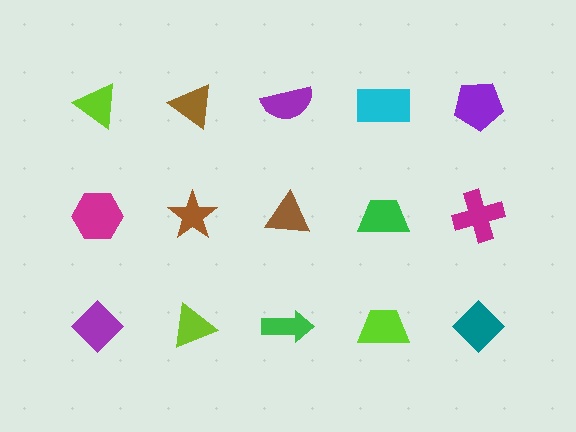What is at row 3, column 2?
A lime triangle.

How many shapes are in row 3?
5 shapes.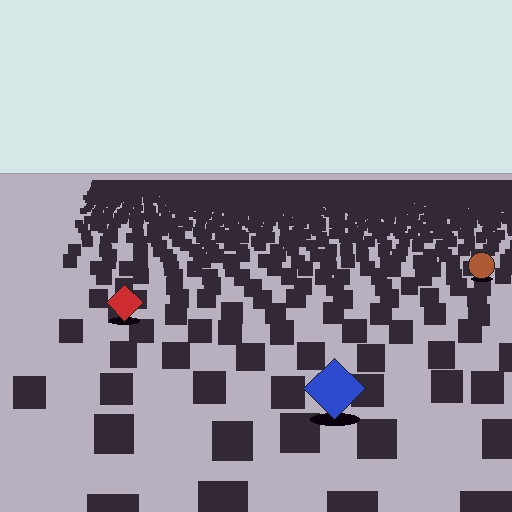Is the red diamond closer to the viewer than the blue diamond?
No. The blue diamond is closer — you can tell from the texture gradient: the ground texture is coarser near it.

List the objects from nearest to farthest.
From nearest to farthest: the blue diamond, the red diamond, the brown circle.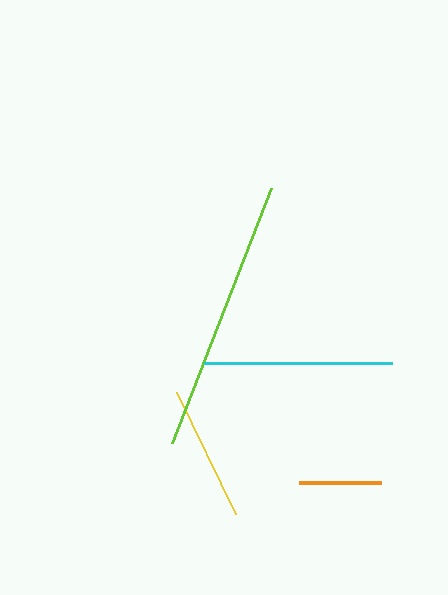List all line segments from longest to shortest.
From longest to shortest: lime, cyan, yellow, orange.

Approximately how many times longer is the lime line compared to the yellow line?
The lime line is approximately 2.0 times the length of the yellow line.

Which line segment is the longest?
The lime line is the longest at approximately 273 pixels.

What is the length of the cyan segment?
The cyan segment is approximately 188 pixels long.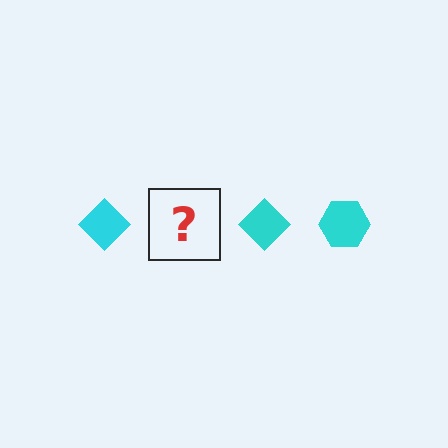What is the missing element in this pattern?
The missing element is a cyan hexagon.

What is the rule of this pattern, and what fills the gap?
The rule is that the pattern cycles through diamond, hexagon shapes in cyan. The gap should be filled with a cyan hexagon.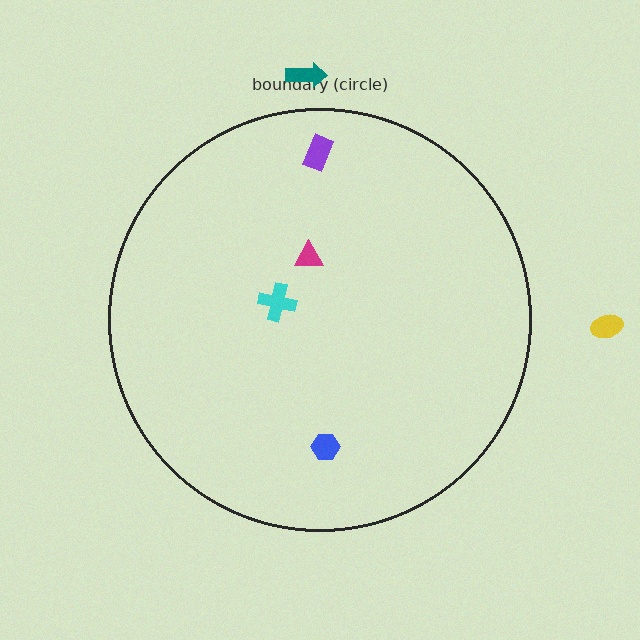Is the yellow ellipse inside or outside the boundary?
Outside.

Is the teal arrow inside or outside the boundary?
Outside.